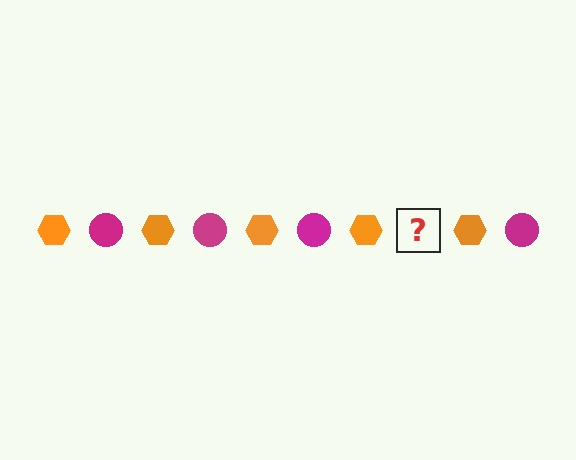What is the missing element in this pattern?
The missing element is a magenta circle.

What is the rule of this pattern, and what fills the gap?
The rule is that the pattern alternates between orange hexagon and magenta circle. The gap should be filled with a magenta circle.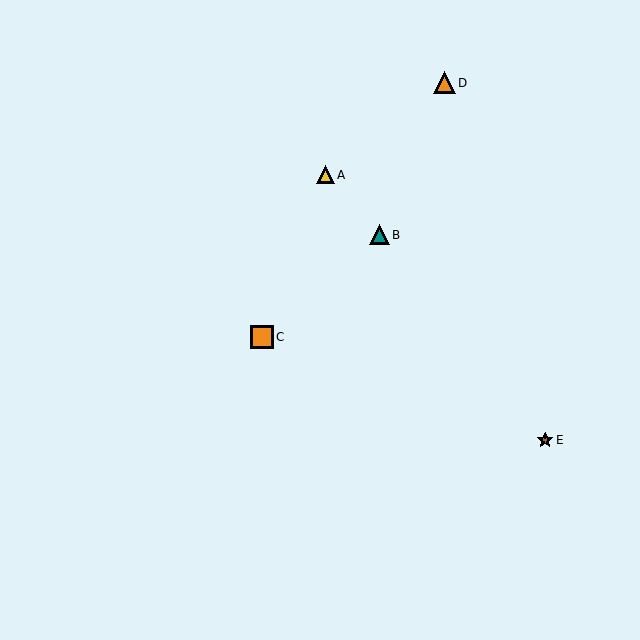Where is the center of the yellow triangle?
The center of the yellow triangle is at (325, 175).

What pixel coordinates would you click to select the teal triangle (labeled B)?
Click at (379, 235) to select the teal triangle B.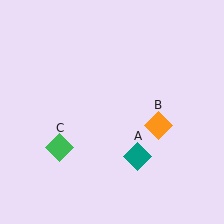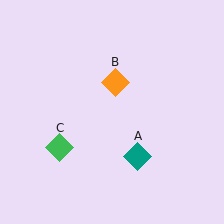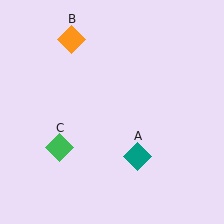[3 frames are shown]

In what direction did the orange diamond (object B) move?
The orange diamond (object B) moved up and to the left.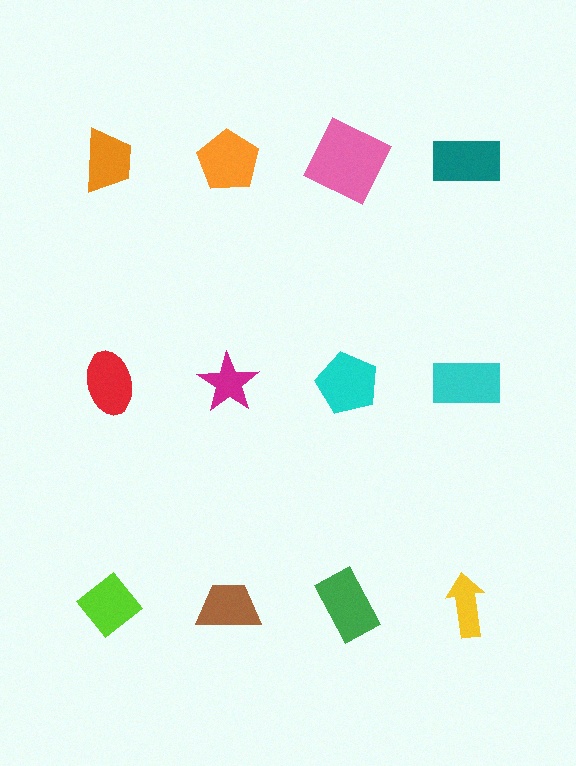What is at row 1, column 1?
An orange trapezoid.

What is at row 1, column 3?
A pink square.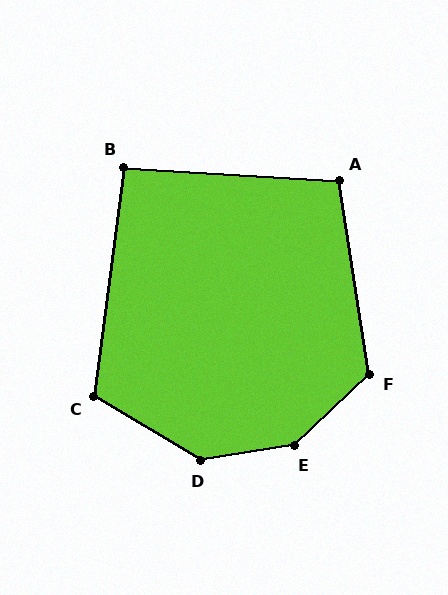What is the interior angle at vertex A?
Approximately 102 degrees (obtuse).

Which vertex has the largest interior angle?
E, at approximately 145 degrees.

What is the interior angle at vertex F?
Approximately 125 degrees (obtuse).